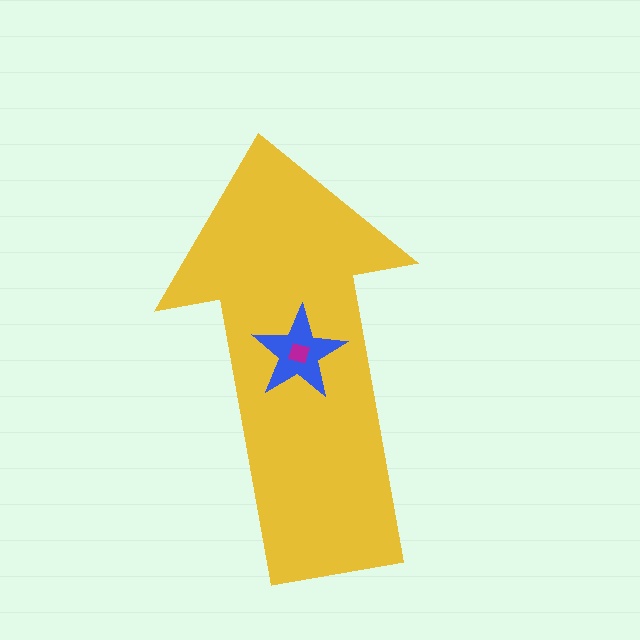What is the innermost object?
The magenta diamond.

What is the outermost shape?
The yellow arrow.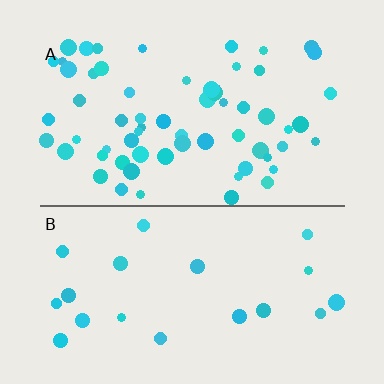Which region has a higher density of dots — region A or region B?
A (the top).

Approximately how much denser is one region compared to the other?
Approximately 3.1× — region A over region B.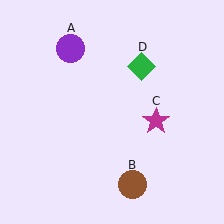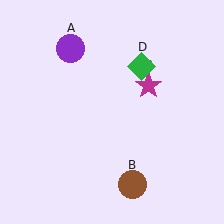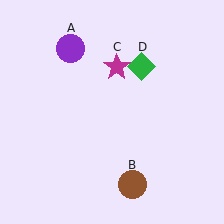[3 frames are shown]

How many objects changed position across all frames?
1 object changed position: magenta star (object C).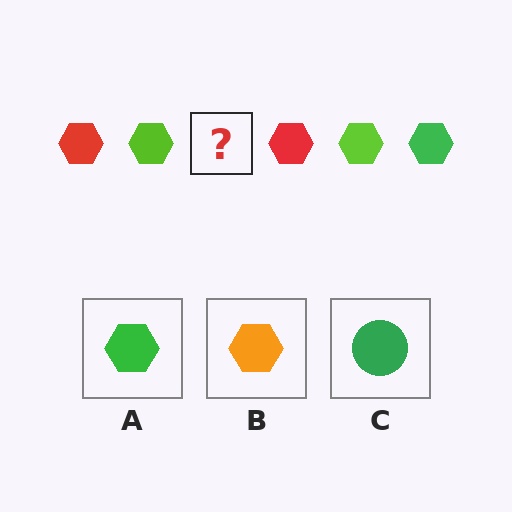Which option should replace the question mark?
Option A.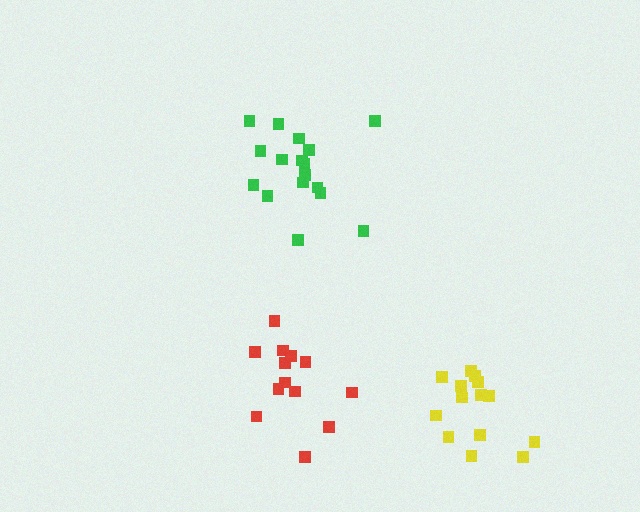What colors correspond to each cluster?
The clusters are colored: green, yellow, red.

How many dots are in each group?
Group 1: 17 dots, Group 2: 14 dots, Group 3: 13 dots (44 total).